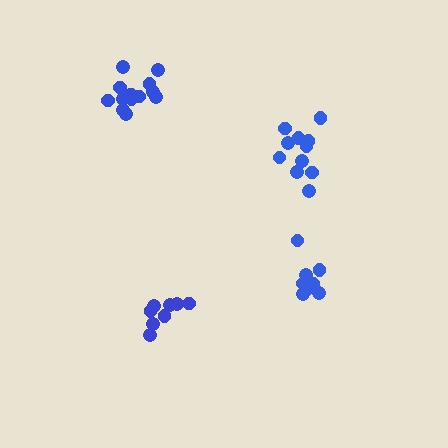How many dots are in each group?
Group 1: 8 dots, Group 2: 13 dots, Group 3: 11 dots, Group 4: 8 dots (40 total).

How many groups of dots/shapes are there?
There are 4 groups.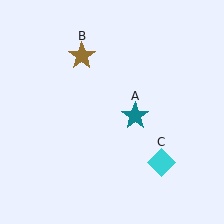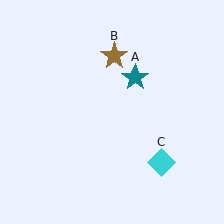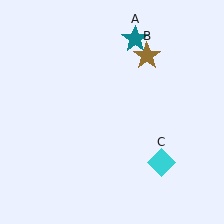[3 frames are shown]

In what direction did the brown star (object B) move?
The brown star (object B) moved right.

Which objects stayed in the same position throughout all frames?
Cyan diamond (object C) remained stationary.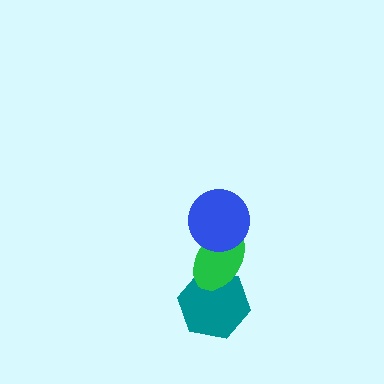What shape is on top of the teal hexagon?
The green ellipse is on top of the teal hexagon.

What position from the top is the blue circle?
The blue circle is 1st from the top.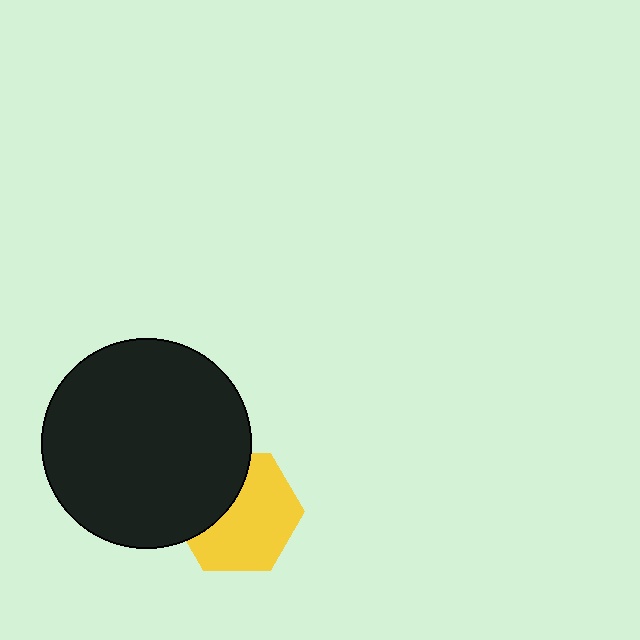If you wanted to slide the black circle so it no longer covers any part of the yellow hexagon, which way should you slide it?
Slide it toward the upper-left — that is the most direct way to separate the two shapes.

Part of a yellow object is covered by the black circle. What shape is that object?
It is a hexagon.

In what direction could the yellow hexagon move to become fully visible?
The yellow hexagon could move toward the lower-right. That would shift it out from behind the black circle entirely.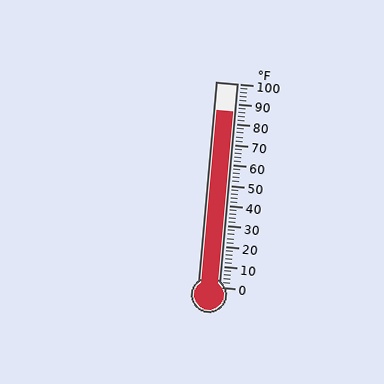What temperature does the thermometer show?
The thermometer shows approximately 86°F.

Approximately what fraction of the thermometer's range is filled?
The thermometer is filled to approximately 85% of its range.